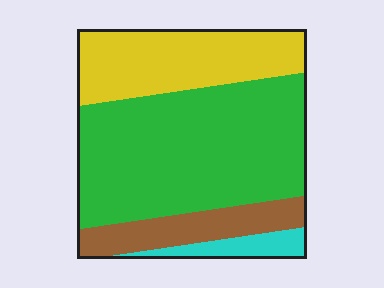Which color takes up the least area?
Cyan, at roughly 5%.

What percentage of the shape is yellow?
Yellow covers about 25% of the shape.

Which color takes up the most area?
Green, at roughly 55%.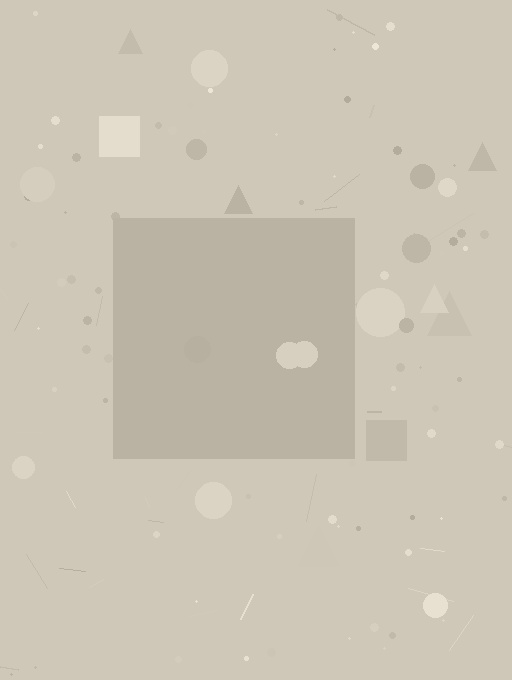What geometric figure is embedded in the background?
A square is embedded in the background.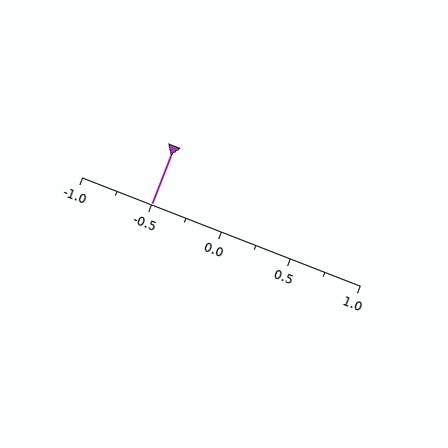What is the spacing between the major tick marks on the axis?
The major ticks are spaced 0.5 apart.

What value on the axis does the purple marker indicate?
The marker indicates approximately -0.5.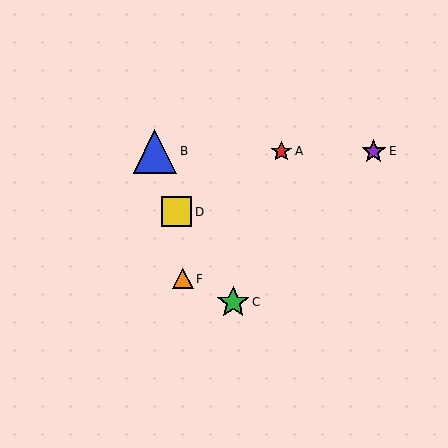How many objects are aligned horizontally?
3 objects (A, B, E) are aligned horizontally.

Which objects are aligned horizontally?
Objects A, B, E are aligned horizontally.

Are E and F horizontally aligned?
No, E is at y≈152 and F is at y≈279.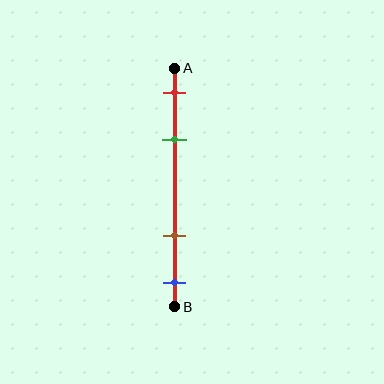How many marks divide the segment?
There are 4 marks dividing the segment.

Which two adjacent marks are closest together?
The red and green marks are the closest adjacent pair.